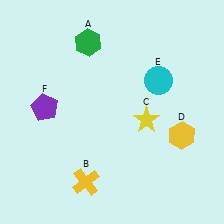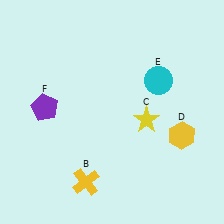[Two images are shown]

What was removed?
The green hexagon (A) was removed in Image 2.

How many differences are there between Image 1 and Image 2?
There is 1 difference between the two images.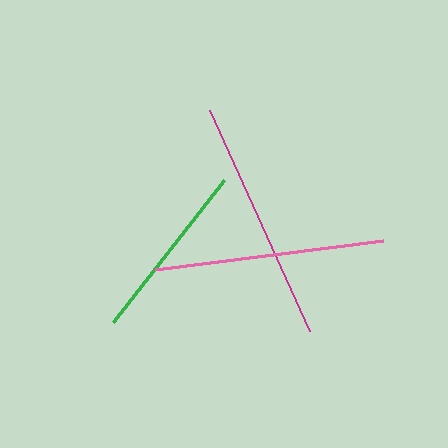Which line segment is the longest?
The magenta line is the longest at approximately 242 pixels.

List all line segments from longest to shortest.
From longest to shortest: magenta, pink, green.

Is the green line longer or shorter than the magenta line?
The magenta line is longer than the green line.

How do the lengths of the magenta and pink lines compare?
The magenta and pink lines are approximately the same length.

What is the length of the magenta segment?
The magenta segment is approximately 242 pixels long.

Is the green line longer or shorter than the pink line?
The pink line is longer than the green line.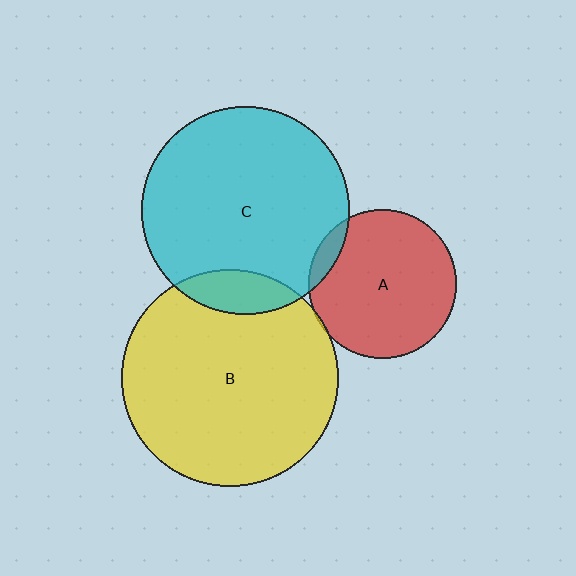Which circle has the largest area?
Circle B (yellow).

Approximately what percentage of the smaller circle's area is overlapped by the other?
Approximately 5%.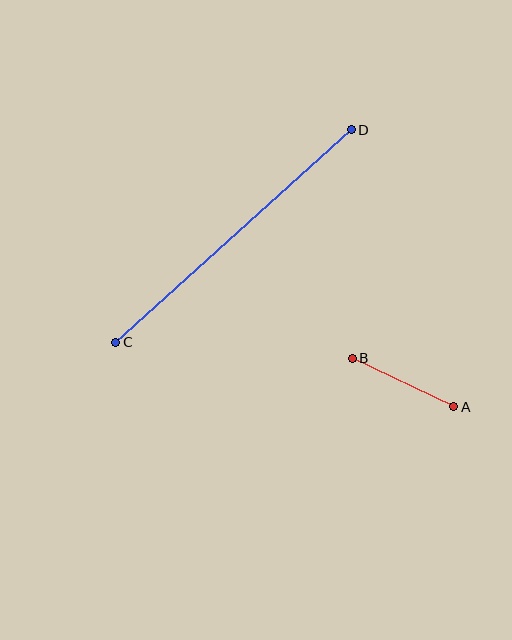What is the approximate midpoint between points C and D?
The midpoint is at approximately (234, 236) pixels.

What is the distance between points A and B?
The distance is approximately 113 pixels.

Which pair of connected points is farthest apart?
Points C and D are farthest apart.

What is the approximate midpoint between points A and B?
The midpoint is at approximately (403, 383) pixels.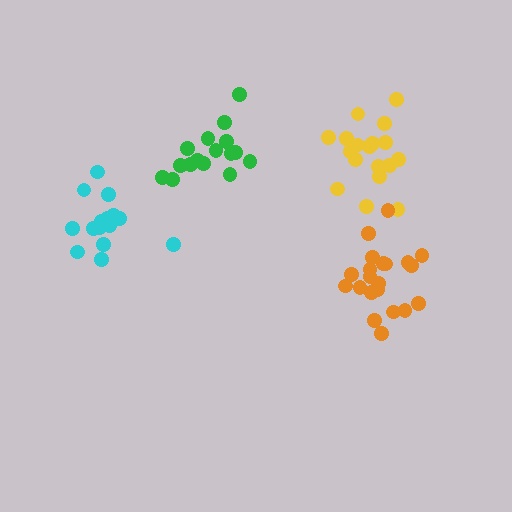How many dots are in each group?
Group 1: 15 dots, Group 2: 16 dots, Group 3: 18 dots, Group 4: 21 dots (70 total).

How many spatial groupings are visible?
There are 4 spatial groupings.